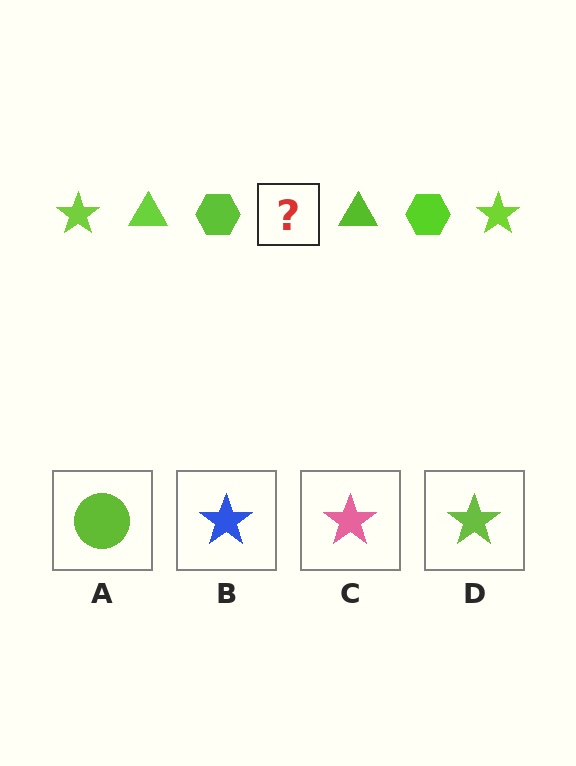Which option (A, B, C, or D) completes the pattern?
D.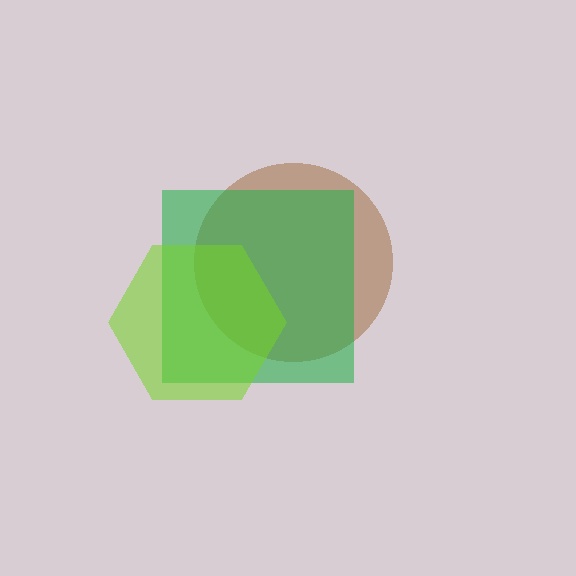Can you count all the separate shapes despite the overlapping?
Yes, there are 3 separate shapes.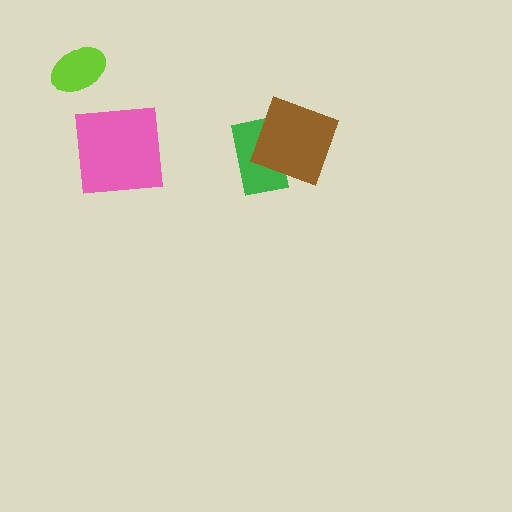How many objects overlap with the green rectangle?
1 object overlaps with the green rectangle.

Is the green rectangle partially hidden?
Yes, it is partially covered by another shape.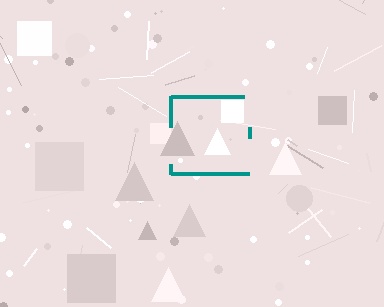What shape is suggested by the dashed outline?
The dashed outline suggests a square.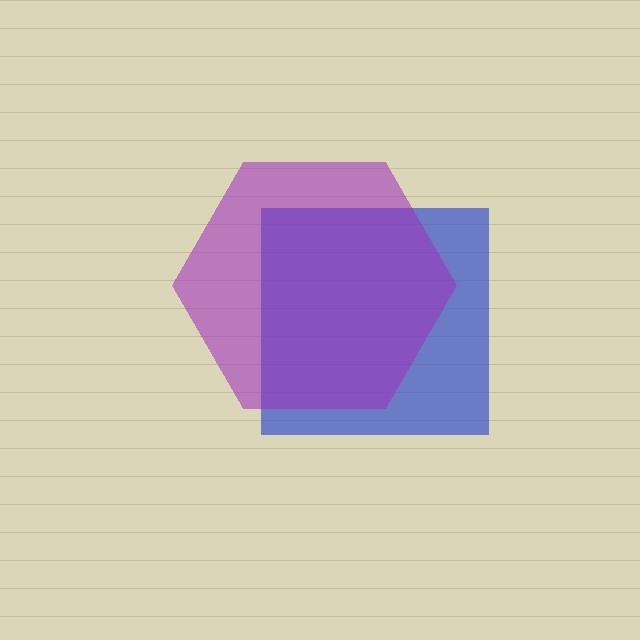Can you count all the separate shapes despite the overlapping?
Yes, there are 2 separate shapes.